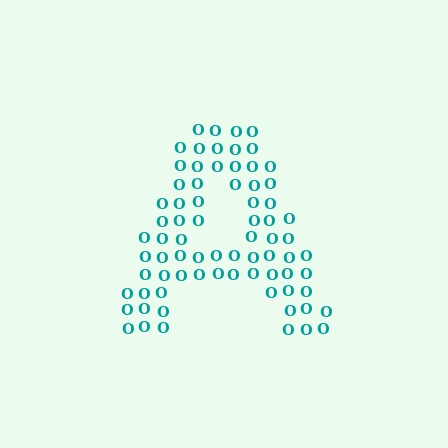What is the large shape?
The large shape is the letter A.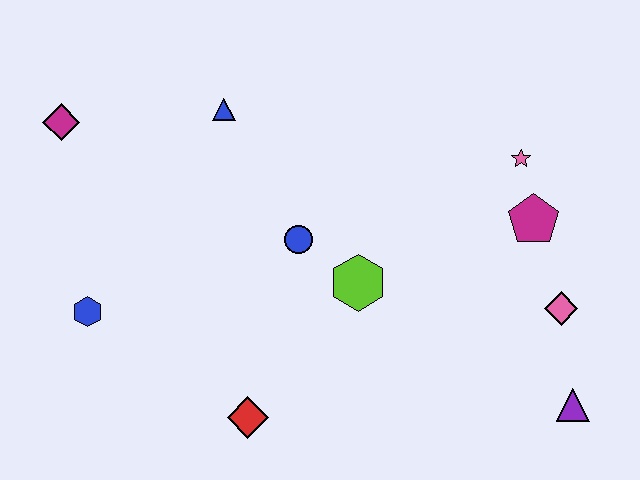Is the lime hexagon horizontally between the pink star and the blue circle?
Yes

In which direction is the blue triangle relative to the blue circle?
The blue triangle is above the blue circle.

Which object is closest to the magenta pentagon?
The pink star is closest to the magenta pentagon.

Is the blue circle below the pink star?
Yes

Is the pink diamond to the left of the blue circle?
No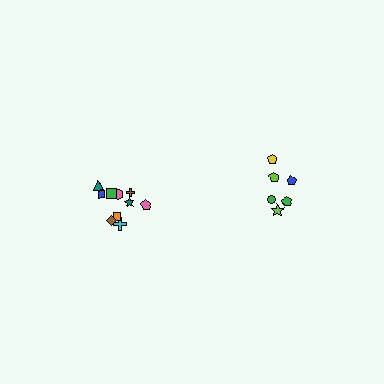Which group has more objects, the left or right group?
The left group.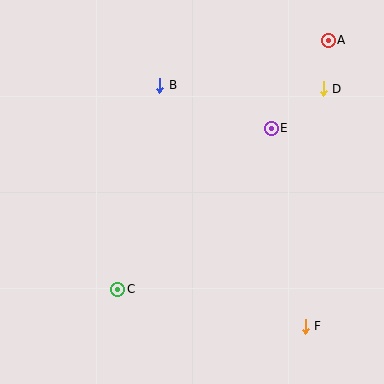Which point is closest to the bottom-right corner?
Point F is closest to the bottom-right corner.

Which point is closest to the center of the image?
Point E at (272, 128) is closest to the center.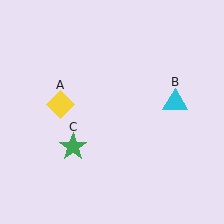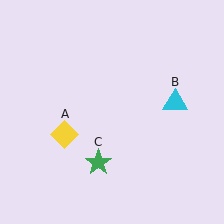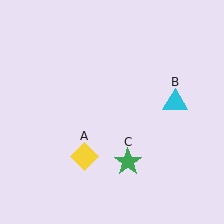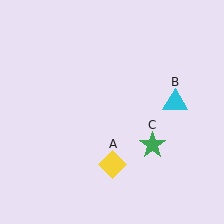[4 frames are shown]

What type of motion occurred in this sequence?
The yellow diamond (object A), green star (object C) rotated counterclockwise around the center of the scene.